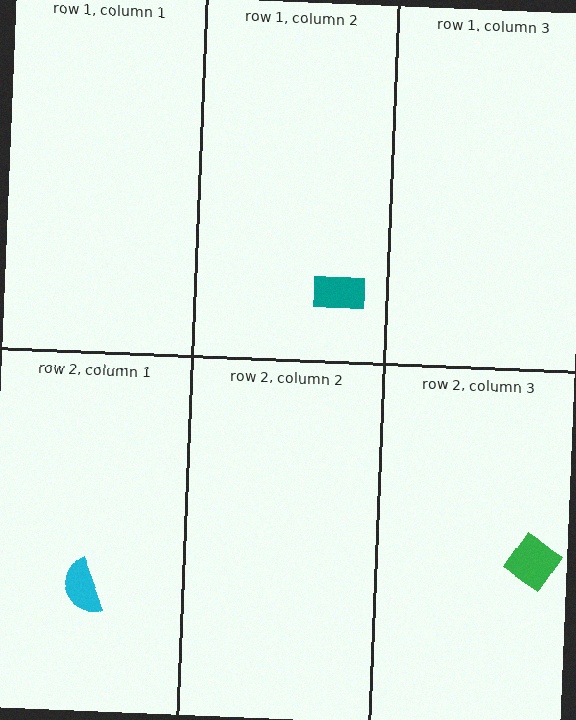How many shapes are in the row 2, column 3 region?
1.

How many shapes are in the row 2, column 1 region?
1.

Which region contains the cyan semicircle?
The row 2, column 1 region.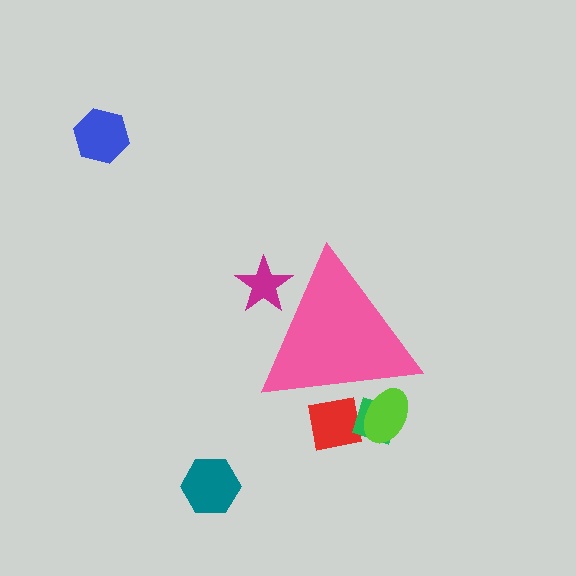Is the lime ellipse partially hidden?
Yes, the lime ellipse is partially hidden behind the pink triangle.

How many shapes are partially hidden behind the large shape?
4 shapes are partially hidden.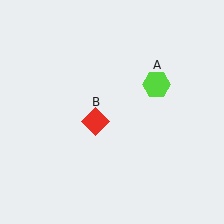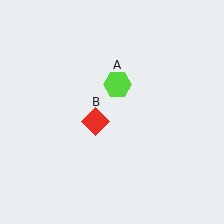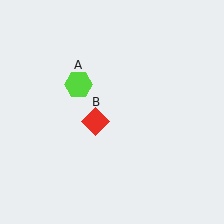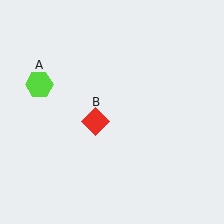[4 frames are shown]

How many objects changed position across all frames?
1 object changed position: lime hexagon (object A).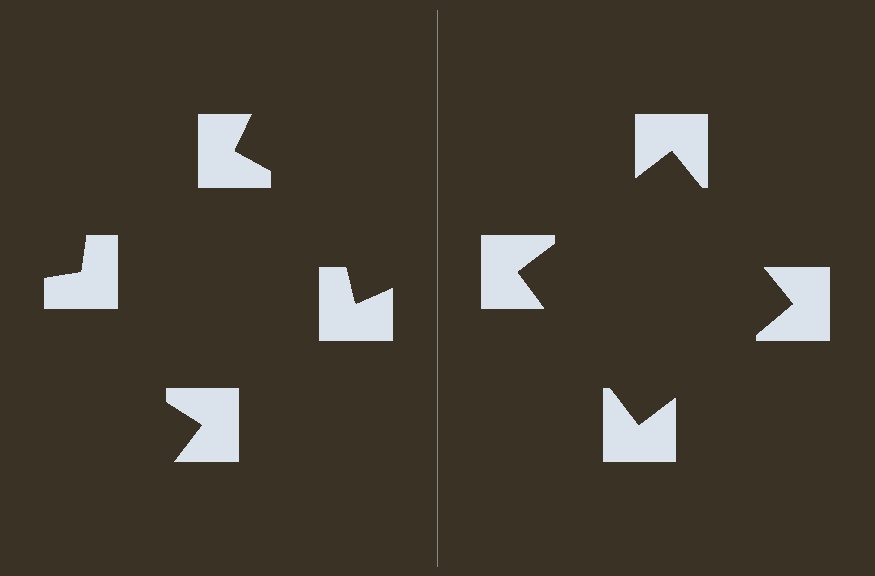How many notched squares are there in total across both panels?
8 — 4 on each side.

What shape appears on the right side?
An illusory square.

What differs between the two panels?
The notched squares are positioned identically on both sides; only the wedge orientations differ. On the right they align to a square; on the left they are misaligned.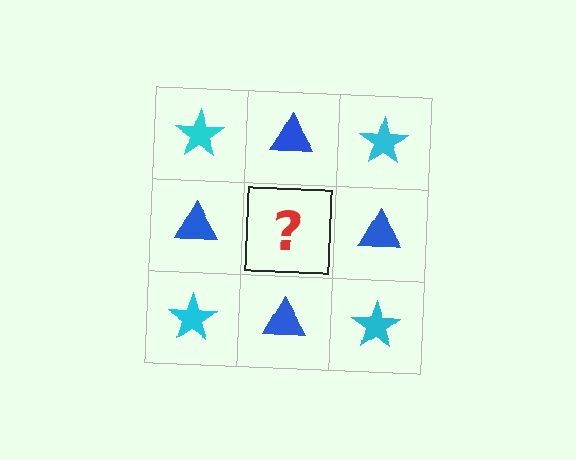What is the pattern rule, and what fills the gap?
The rule is that it alternates cyan star and blue triangle in a checkerboard pattern. The gap should be filled with a cyan star.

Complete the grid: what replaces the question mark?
The question mark should be replaced with a cyan star.